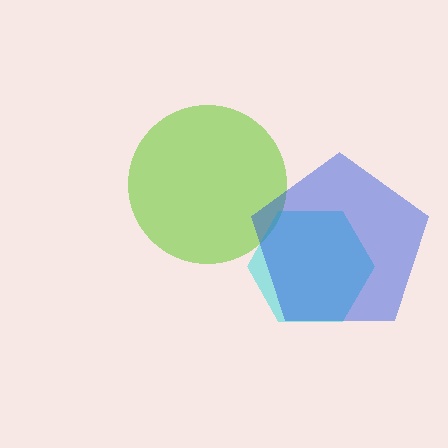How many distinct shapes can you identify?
There are 3 distinct shapes: a lime circle, a cyan hexagon, a blue pentagon.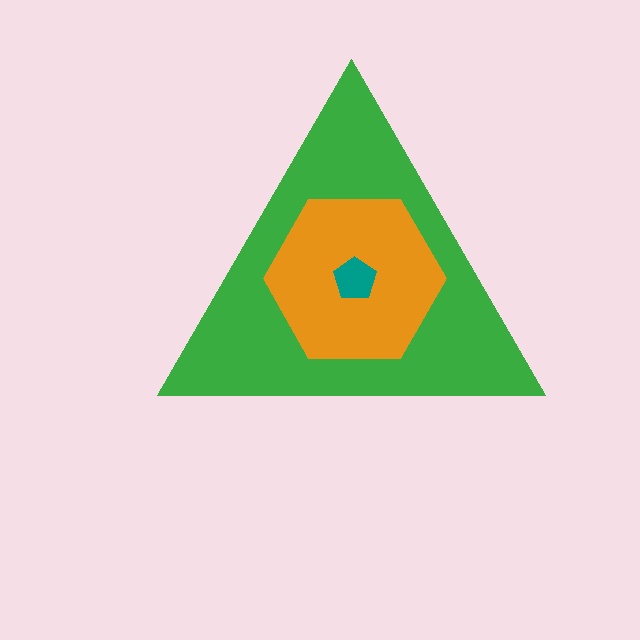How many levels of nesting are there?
3.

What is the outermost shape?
The green triangle.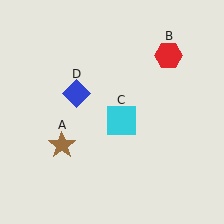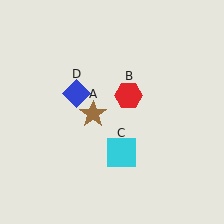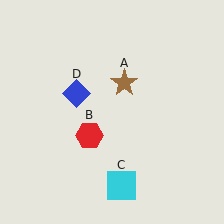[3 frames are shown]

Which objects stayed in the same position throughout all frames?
Blue diamond (object D) remained stationary.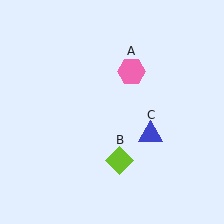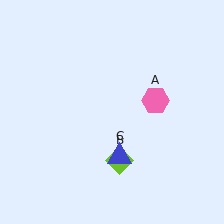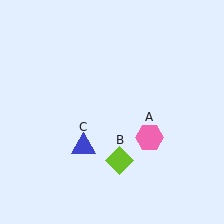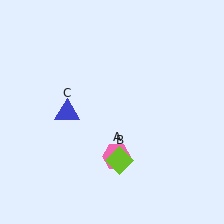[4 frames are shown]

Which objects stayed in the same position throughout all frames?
Lime diamond (object B) remained stationary.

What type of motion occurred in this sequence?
The pink hexagon (object A), blue triangle (object C) rotated clockwise around the center of the scene.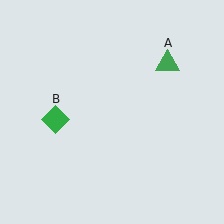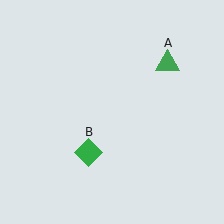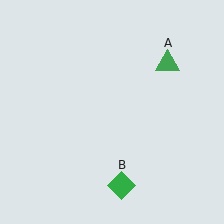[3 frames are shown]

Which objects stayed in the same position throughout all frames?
Green triangle (object A) remained stationary.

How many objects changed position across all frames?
1 object changed position: green diamond (object B).